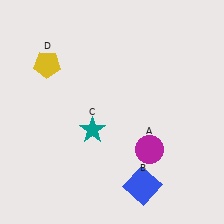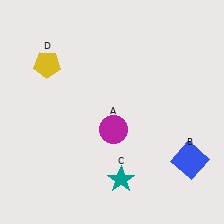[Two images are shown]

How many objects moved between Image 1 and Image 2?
3 objects moved between the two images.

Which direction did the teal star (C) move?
The teal star (C) moved down.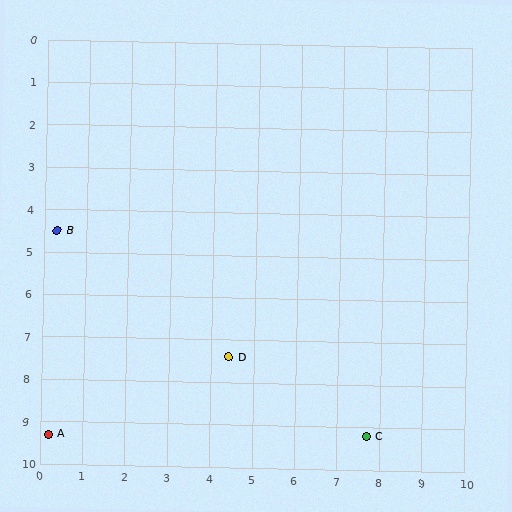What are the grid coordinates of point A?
Point A is at approximately (0.2, 9.3).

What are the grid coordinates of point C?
Point C is at approximately (7.7, 9.2).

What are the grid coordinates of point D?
Point D is at approximately (4.4, 7.4).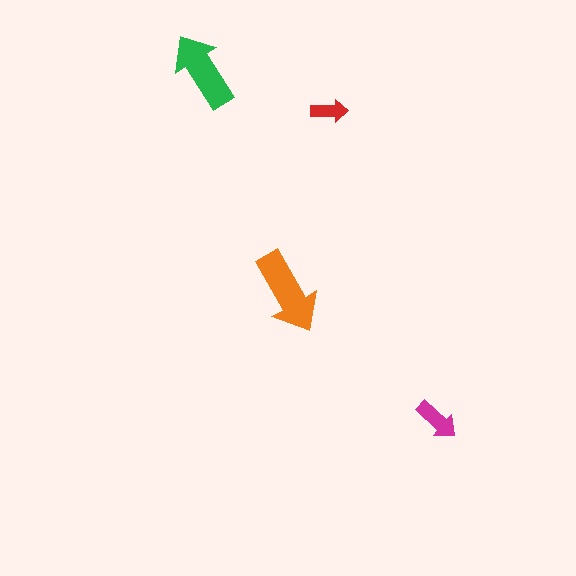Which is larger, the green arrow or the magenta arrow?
The green one.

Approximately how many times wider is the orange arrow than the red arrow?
About 2.5 times wider.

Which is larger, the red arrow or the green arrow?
The green one.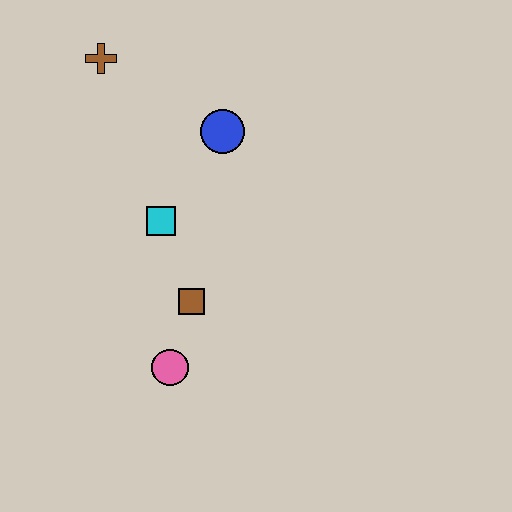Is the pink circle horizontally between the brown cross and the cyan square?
No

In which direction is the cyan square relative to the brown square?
The cyan square is above the brown square.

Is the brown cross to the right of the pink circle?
No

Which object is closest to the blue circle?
The cyan square is closest to the blue circle.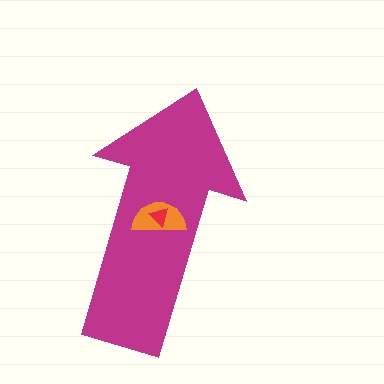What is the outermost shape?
The magenta arrow.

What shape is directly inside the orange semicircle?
The red triangle.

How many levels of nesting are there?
3.